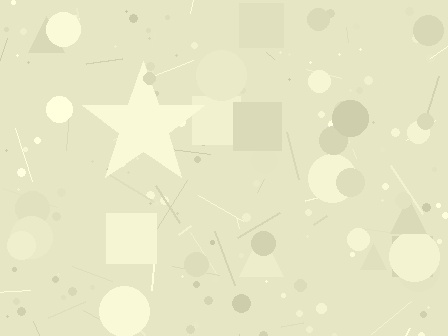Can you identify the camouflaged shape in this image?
The camouflaged shape is a star.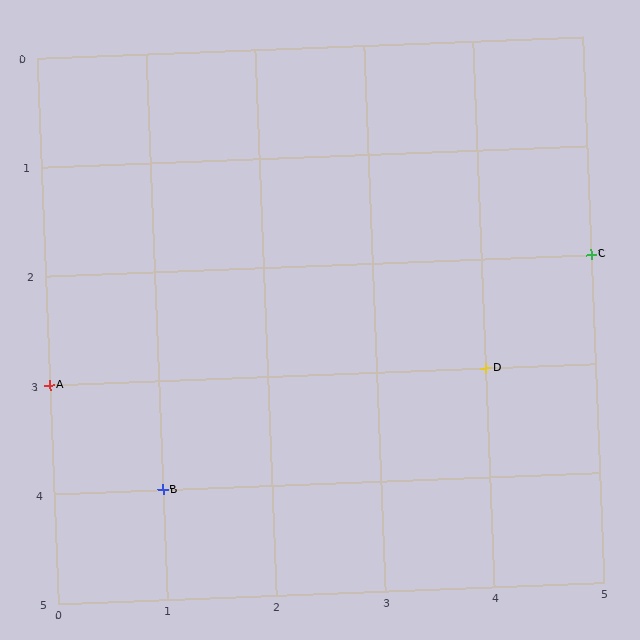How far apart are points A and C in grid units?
Points A and C are 5 columns and 1 row apart (about 5.1 grid units diagonally).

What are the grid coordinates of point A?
Point A is at grid coordinates (0, 3).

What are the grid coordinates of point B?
Point B is at grid coordinates (1, 4).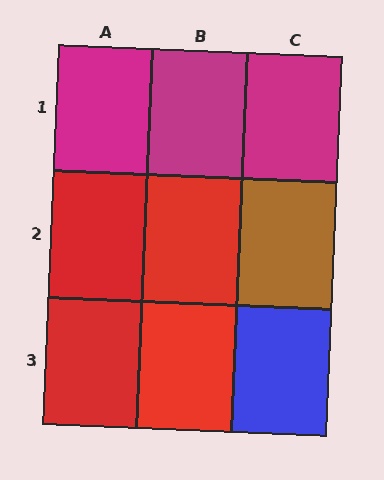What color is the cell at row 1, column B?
Magenta.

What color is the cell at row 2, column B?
Red.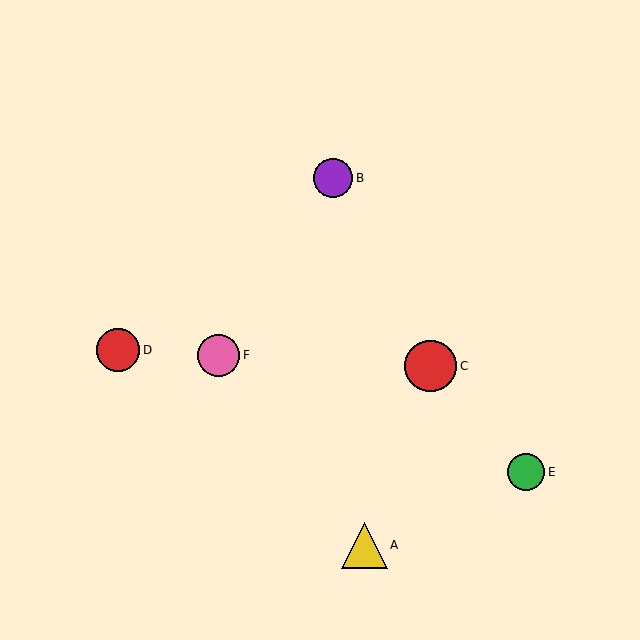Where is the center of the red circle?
The center of the red circle is at (118, 350).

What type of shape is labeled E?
Shape E is a green circle.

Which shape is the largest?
The red circle (labeled C) is the largest.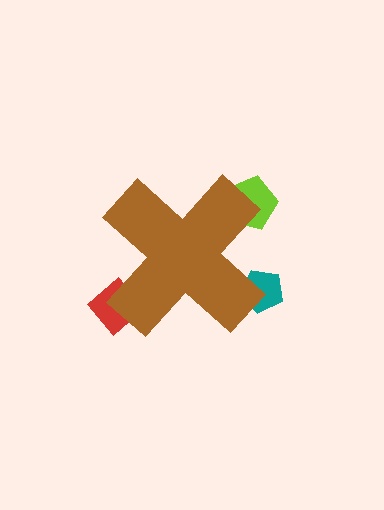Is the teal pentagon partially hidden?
Yes, the teal pentagon is partially hidden behind the brown cross.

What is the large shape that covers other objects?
A brown cross.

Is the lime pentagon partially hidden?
Yes, the lime pentagon is partially hidden behind the brown cross.